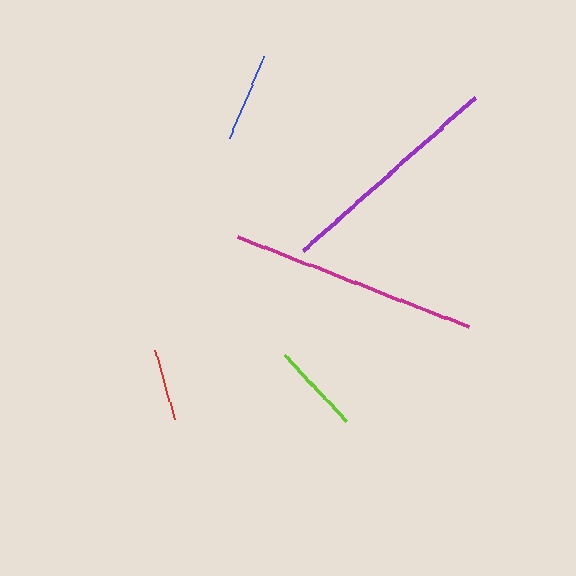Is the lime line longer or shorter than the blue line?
The lime line is longer than the blue line.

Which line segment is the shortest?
The red line is the shortest at approximately 71 pixels.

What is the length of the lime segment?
The lime segment is approximately 91 pixels long.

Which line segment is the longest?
The magenta line is the longest at approximately 247 pixels.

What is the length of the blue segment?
The blue segment is approximately 88 pixels long.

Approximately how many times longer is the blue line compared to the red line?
The blue line is approximately 1.2 times the length of the red line.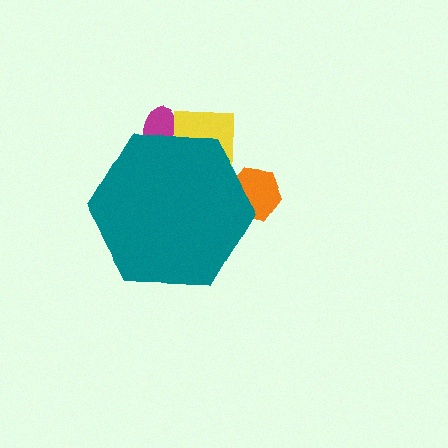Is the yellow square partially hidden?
Yes, the yellow square is partially hidden behind the teal hexagon.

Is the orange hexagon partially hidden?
Yes, the orange hexagon is partially hidden behind the teal hexagon.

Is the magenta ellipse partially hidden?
Yes, the magenta ellipse is partially hidden behind the teal hexagon.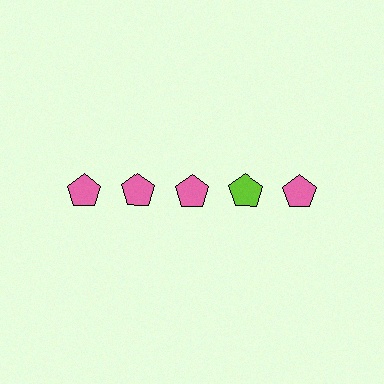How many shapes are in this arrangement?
There are 5 shapes arranged in a grid pattern.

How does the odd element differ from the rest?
It has a different color: lime instead of pink.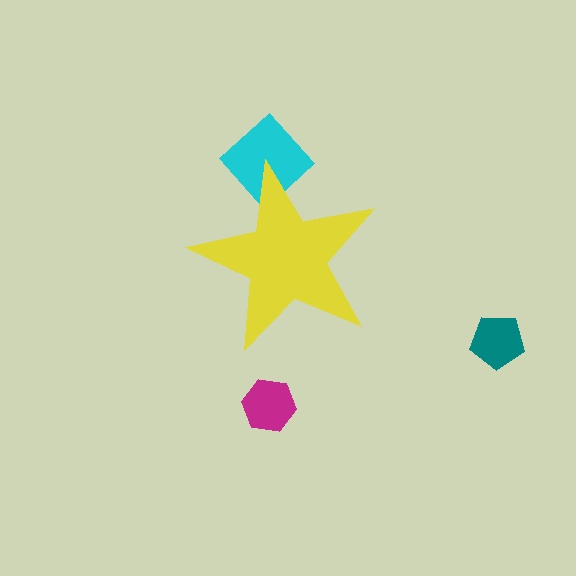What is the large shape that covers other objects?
A yellow star.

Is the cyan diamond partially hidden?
Yes, the cyan diamond is partially hidden behind the yellow star.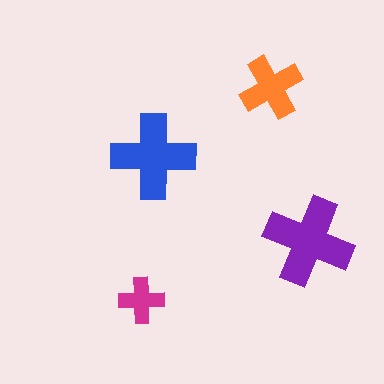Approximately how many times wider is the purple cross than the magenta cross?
About 2 times wider.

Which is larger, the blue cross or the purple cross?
The purple one.